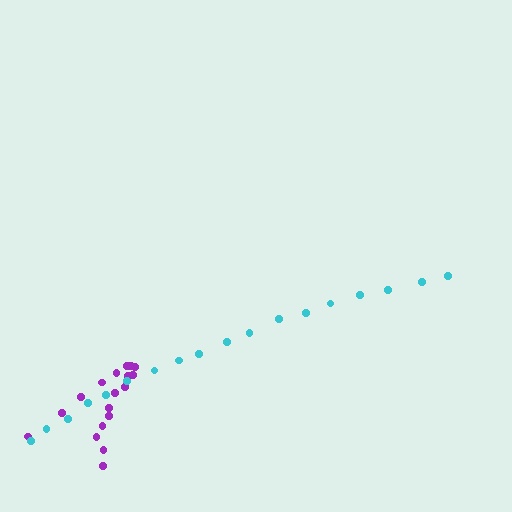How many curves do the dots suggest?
There are 2 distinct paths.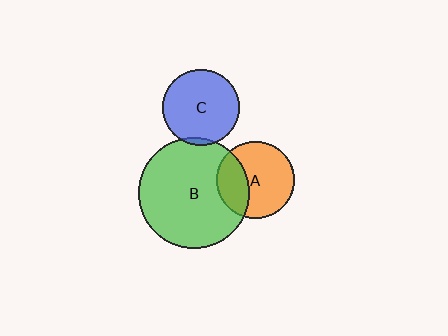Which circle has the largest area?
Circle B (green).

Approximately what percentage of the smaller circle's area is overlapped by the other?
Approximately 30%.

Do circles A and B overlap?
Yes.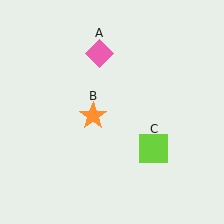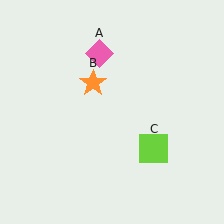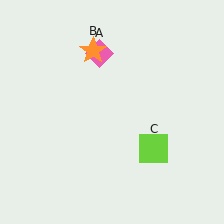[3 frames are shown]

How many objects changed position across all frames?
1 object changed position: orange star (object B).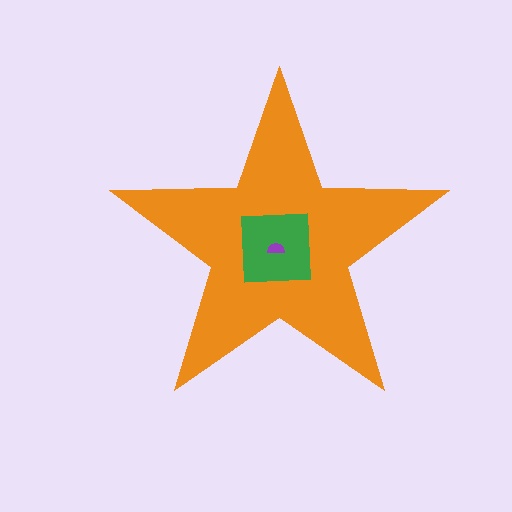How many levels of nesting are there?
3.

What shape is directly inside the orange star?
The green square.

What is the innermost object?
The purple semicircle.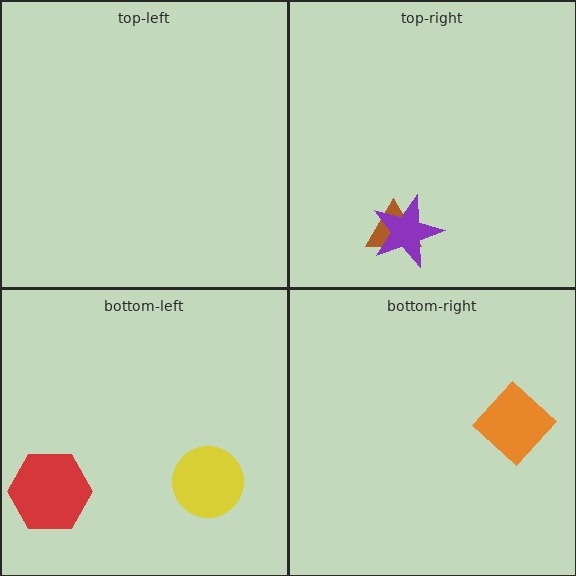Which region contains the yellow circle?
The bottom-left region.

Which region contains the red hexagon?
The bottom-left region.